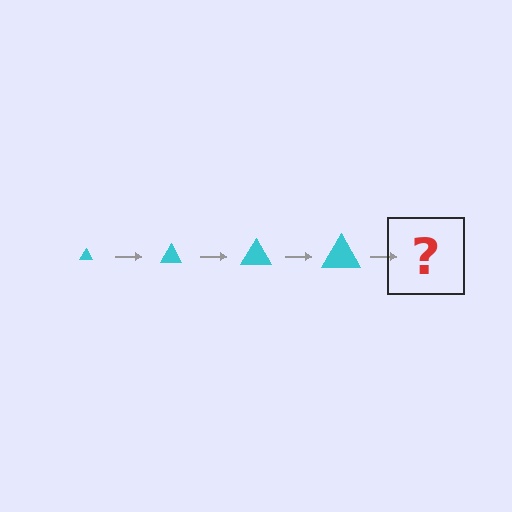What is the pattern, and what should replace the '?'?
The pattern is that the triangle gets progressively larger each step. The '?' should be a cyan triangle, larger than the previous one.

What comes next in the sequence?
The next element should be a cyan triangle, larger than the previous one.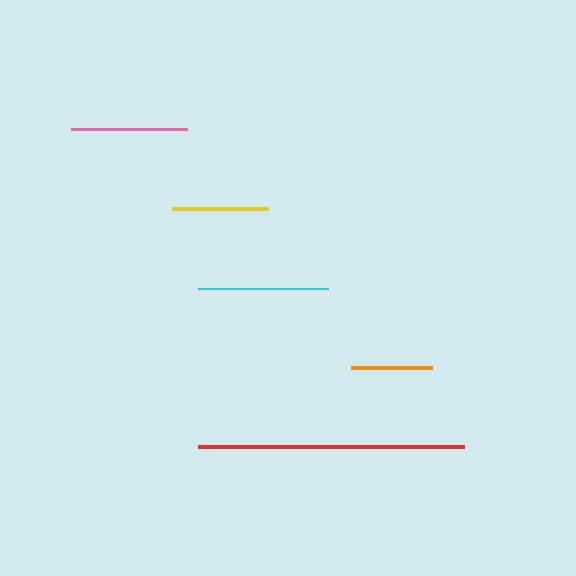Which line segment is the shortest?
The orange line is the shortest at approximately 81 pixels.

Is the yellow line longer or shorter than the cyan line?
The cyan line is longer than the yellow line.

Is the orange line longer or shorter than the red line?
The red line is longer than the orange line.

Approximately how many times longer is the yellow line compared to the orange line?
The yellow line is approximately 1.2 times the length of the orange line.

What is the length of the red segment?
The red segment is approximately 266 pixels long.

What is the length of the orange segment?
The orange segment is approximately 81 pixels long.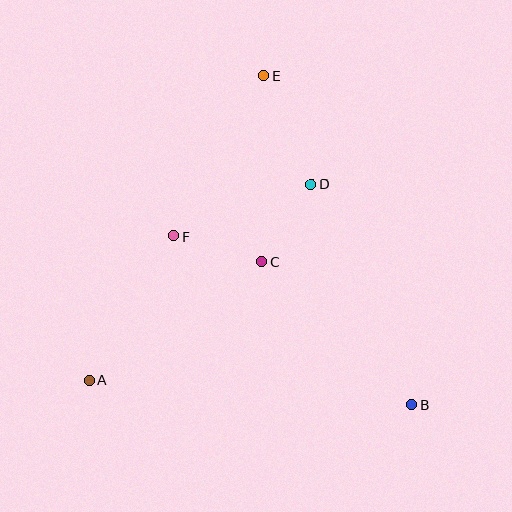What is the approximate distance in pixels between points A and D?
The distance between A and D is approximately 295 pixels.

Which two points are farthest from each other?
Points B and E are farthest from each other.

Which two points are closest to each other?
Points C and D are closest to each other.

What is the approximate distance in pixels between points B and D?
The distance between B and D is approximately 242 pixels.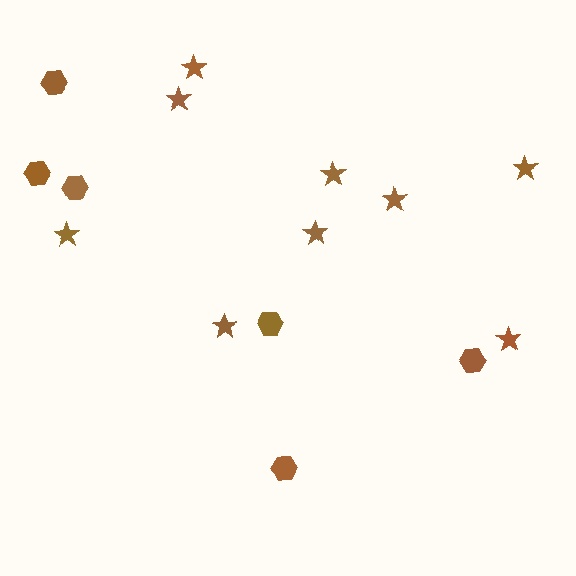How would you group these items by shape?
There are 2 groups: one group of hexagons (6) and one group of stars (9).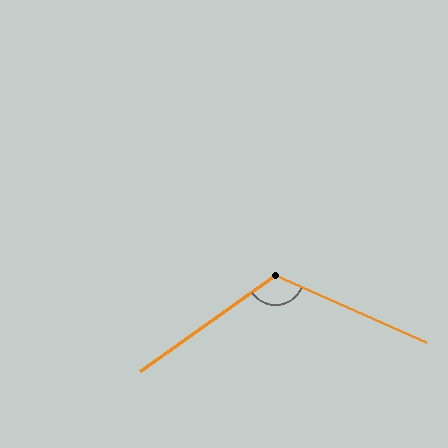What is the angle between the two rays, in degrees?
Approximately 121 degrees.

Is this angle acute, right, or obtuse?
It is obtuse.